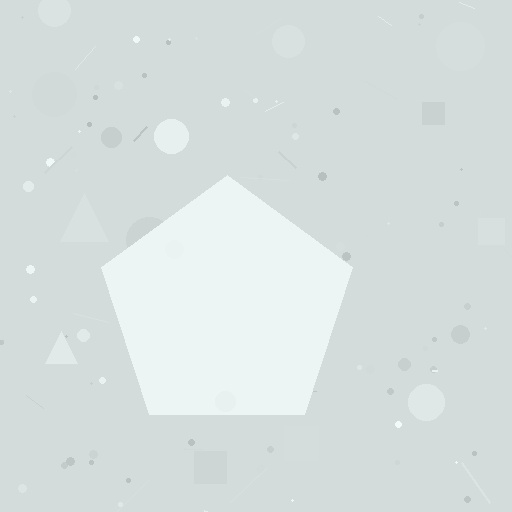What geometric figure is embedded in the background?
A pentagon is embedded in the background.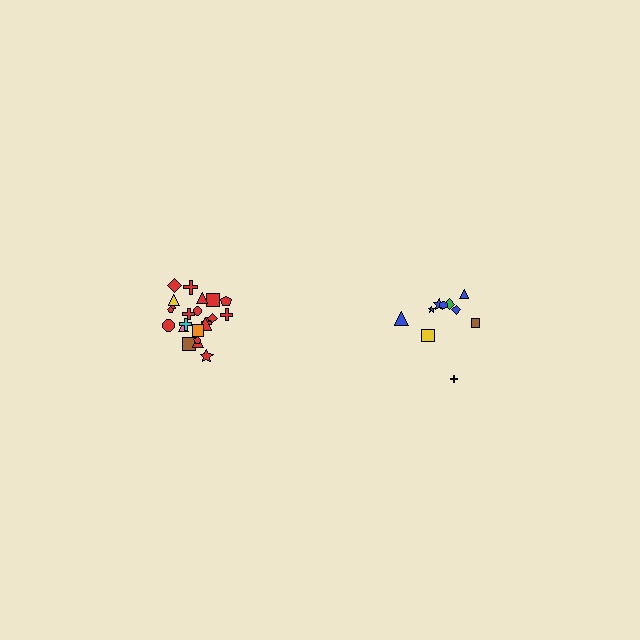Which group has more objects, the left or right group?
The left group.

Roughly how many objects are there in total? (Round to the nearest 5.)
Roughly 30 objects in total.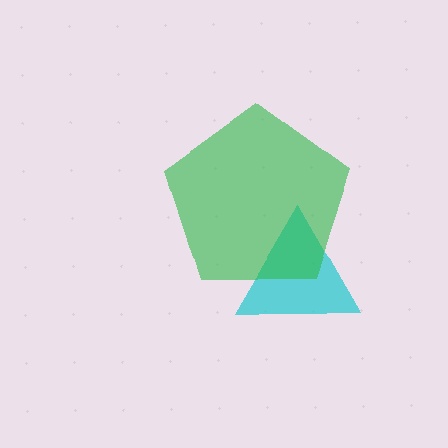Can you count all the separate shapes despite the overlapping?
Yes, there are 2 separate shapes.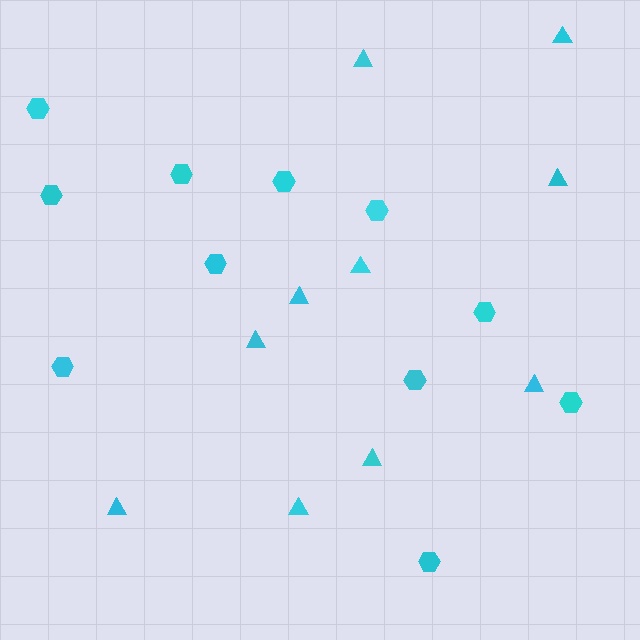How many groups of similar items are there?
There are 2 groups: one group of triangles (10) and one group of hexagons (11).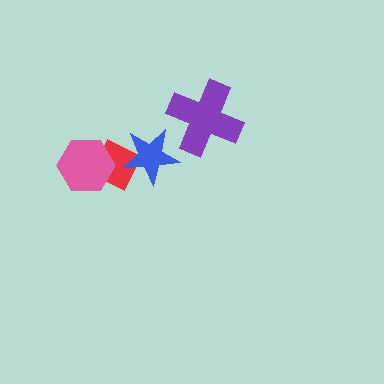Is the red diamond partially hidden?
Yes, it is partially covered by another shape.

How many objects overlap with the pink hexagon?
1 object overlaps with the pink hexagon.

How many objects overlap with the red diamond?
2 objects overlap with the red diamond.